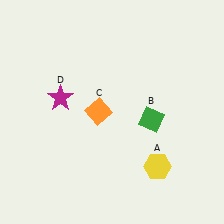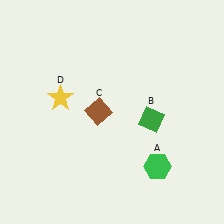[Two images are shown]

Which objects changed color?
A changed from yellow to green. C changed from orange to brown. D changed from magenta to yellow.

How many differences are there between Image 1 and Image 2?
There are 3 differences between the two images.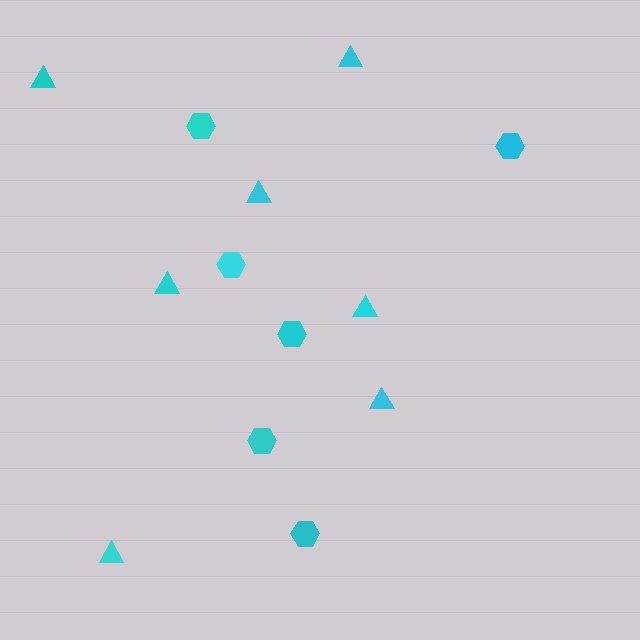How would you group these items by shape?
There are 2 groups: one group of hexagons (6) and one group of triangles (7).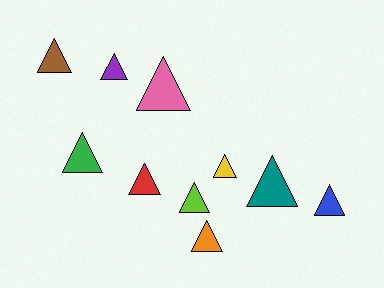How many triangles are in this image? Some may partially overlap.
There are 10 triangles.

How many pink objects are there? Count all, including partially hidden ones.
There is 1 pink object.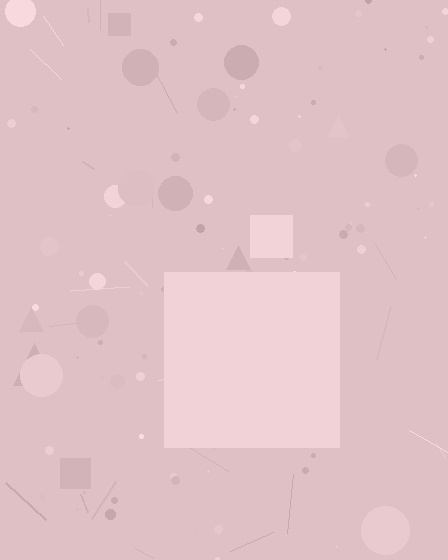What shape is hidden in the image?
A square is hidden in the image.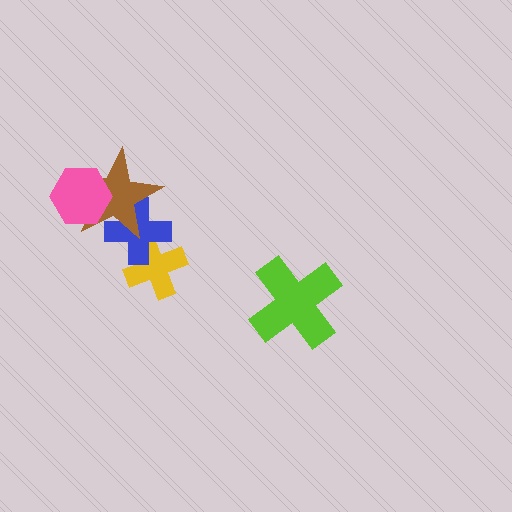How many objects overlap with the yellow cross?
1 object overlaps with the yellow cross.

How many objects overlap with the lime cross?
0 objects overlap with the lime cross.